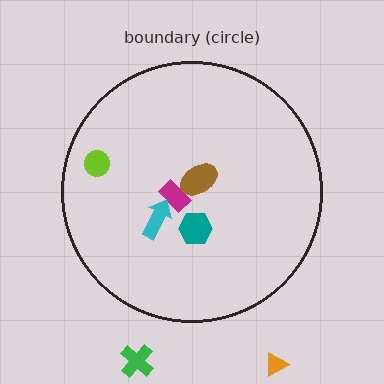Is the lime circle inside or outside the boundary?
Inside.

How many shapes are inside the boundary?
5 inside, 2 outside.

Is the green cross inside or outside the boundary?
Outside.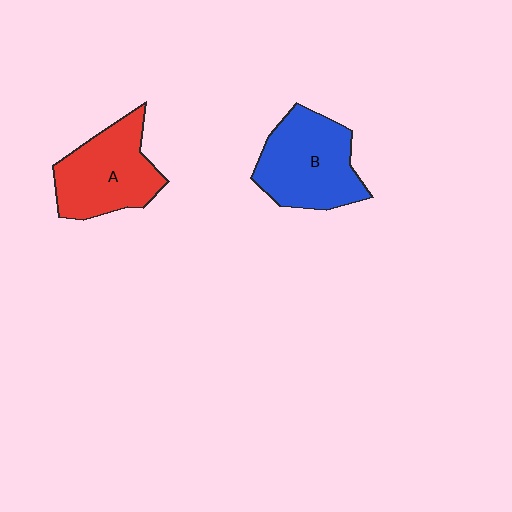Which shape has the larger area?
Shape B (blue).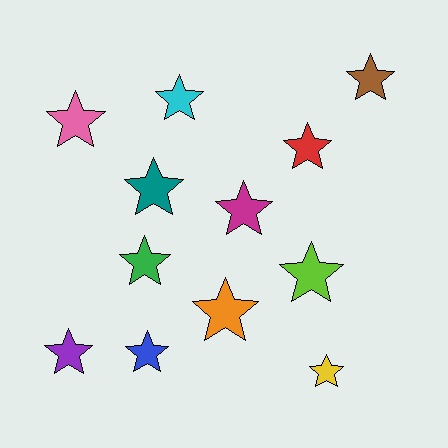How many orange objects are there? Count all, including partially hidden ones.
There is 1 orange object.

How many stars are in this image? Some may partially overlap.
There are 12 stars.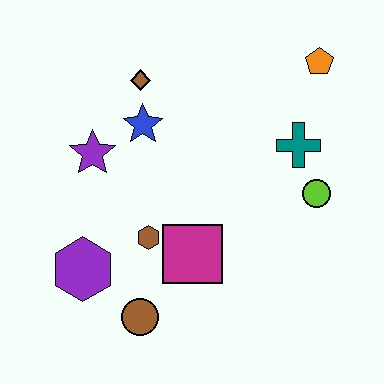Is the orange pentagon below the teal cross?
No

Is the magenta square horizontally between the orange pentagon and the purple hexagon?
Yes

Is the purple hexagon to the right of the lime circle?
No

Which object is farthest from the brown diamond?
The brown circle is farthest from the brown diamond.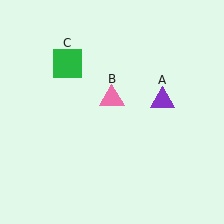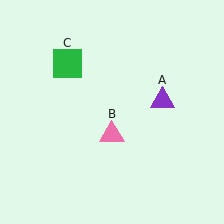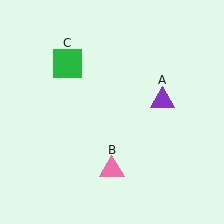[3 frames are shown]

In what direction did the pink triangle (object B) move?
The pink triangle (object B) moved down.